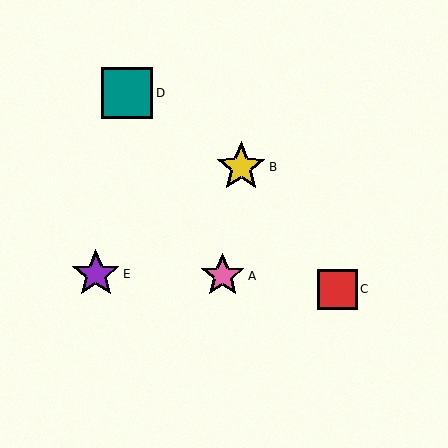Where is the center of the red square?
The center of the red square is at (337, 289).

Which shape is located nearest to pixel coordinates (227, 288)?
The pink star (labeled A) at (223, 276) is nearest to that location.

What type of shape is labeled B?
Shape B is a yellow star.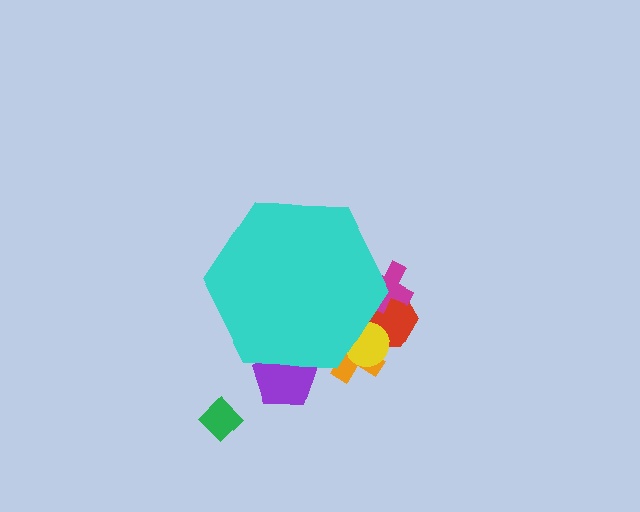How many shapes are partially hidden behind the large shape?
5 shapes are partially hidden.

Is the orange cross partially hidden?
Yes, the orange cross is partially hidden behind the cyan hexagon.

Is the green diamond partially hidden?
No, the green diamond is fully visible.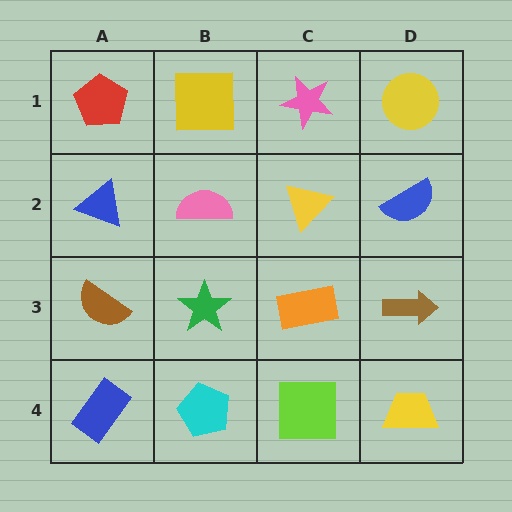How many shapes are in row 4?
4 shapes.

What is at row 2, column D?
A blue semicircle.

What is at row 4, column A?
A blue rectangle.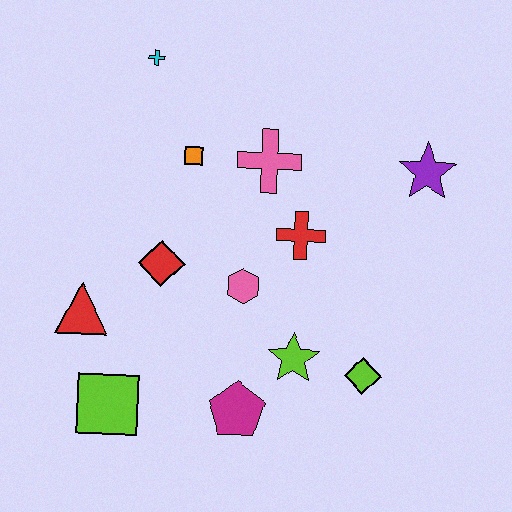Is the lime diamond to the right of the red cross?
Yes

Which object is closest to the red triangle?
The red diamond is closest to the red triangle.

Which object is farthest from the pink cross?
The lime square is farthest from the pink cross.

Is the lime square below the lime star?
Yes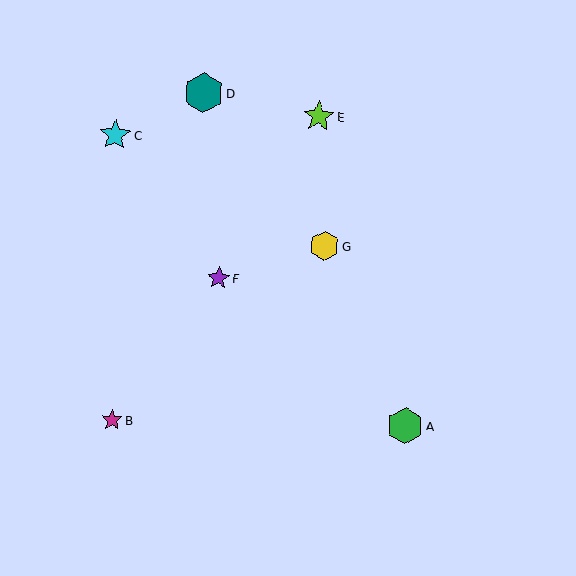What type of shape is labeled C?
Shape C is a cyan star.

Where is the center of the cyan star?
The center of the cyan star is at (115, 135).